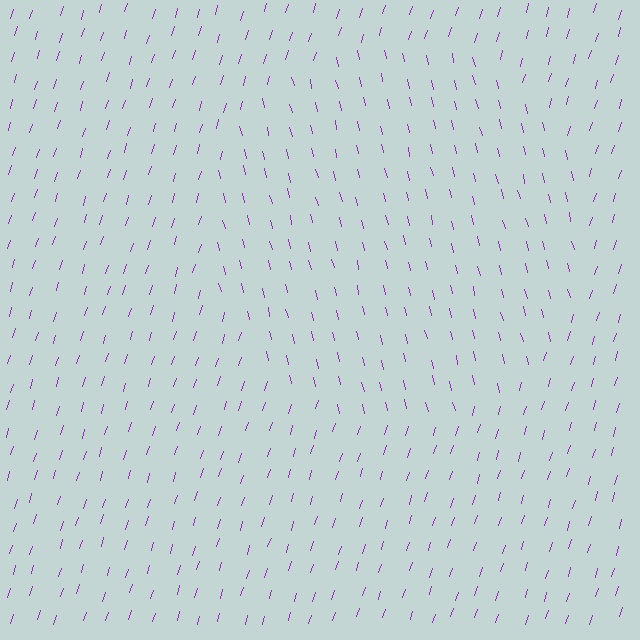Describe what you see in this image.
The image is filled with small purple line segments. A circle region in the image has lines oriented differently from the surrounding lines, creating a visible texture boundary.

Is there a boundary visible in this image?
Yes, there is a texture boundary formed by a change in line orientation.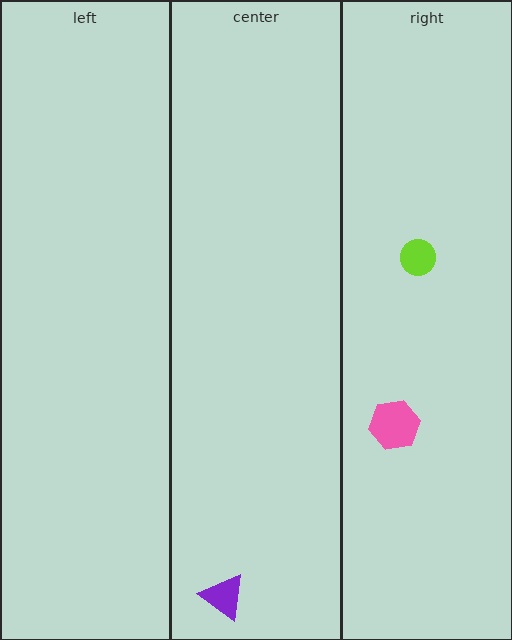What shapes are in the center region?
The purple triangle.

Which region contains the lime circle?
The right region.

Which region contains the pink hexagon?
The right region.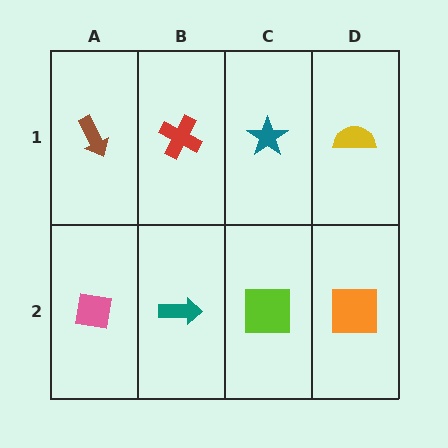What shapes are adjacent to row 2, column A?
A brown arrow (row 1, column A), a teal arrow (row 2, column B).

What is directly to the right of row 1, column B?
A teal star.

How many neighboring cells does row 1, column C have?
3.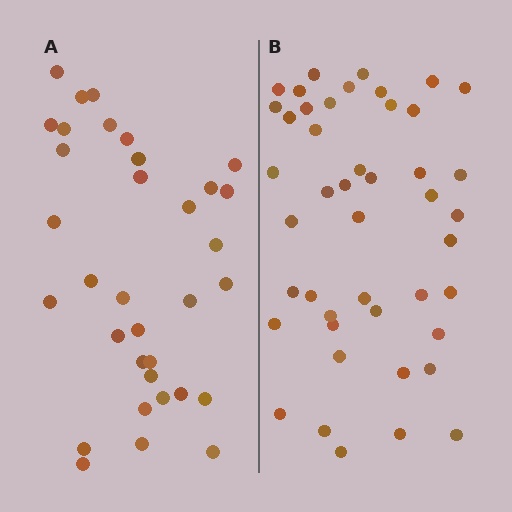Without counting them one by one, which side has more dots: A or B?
Region B (the right region) has more dots.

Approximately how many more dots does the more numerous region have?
Region B has roughly 12 or so more dots than region A.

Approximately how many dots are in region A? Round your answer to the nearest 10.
About 30 dots. (The exact count is 34, which rounds to 30.)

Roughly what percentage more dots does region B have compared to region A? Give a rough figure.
About 30% more.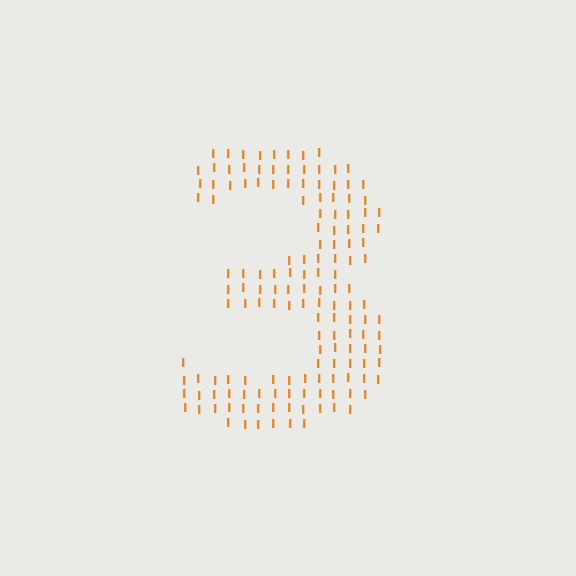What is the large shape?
The large shape is the digit 3.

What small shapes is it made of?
It is made of small letter I's.